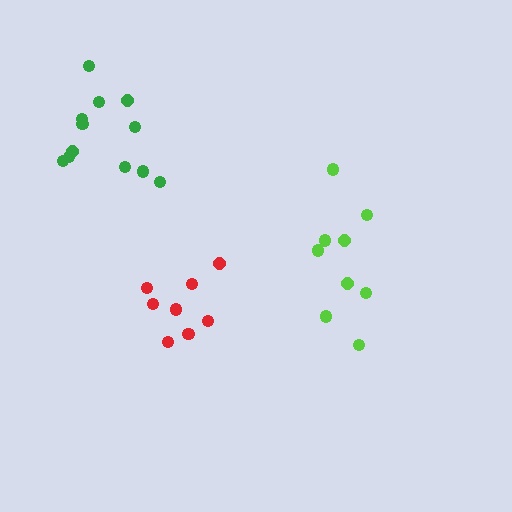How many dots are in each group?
Group 1: 8 dots, Group 2: 12 dots, Group 3: 9 dots (29 total).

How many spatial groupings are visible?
There are 3 spatial groupings.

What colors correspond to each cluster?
The clusters are colored: red, green, lime.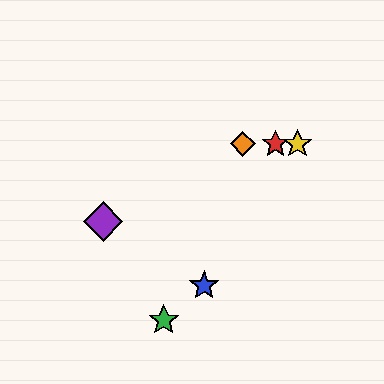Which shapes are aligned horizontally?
The red star, the yellow star, the orange diamond are aligned horizontally.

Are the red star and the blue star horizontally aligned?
No, the red star is at y≈144 and the blue star is at y≈286.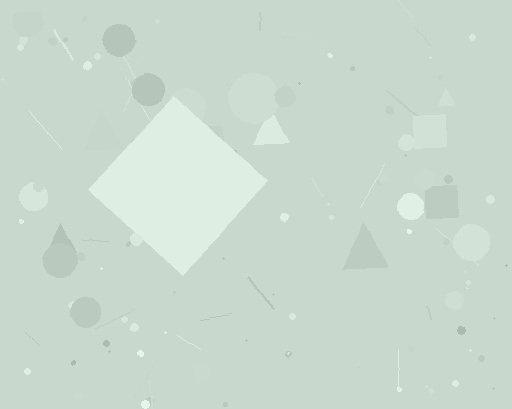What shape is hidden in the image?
A diamond is hidden in the image.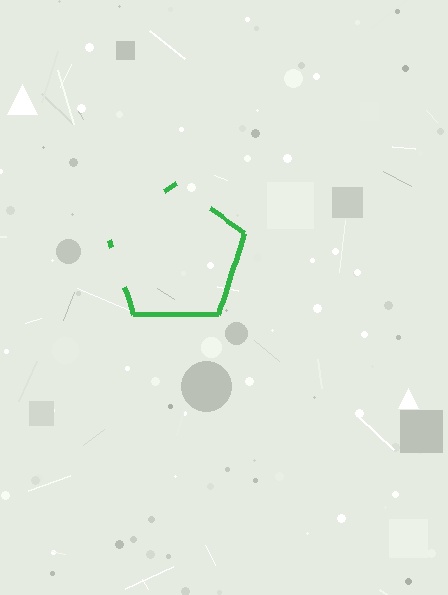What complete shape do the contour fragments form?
The contour fragments form a pentagon.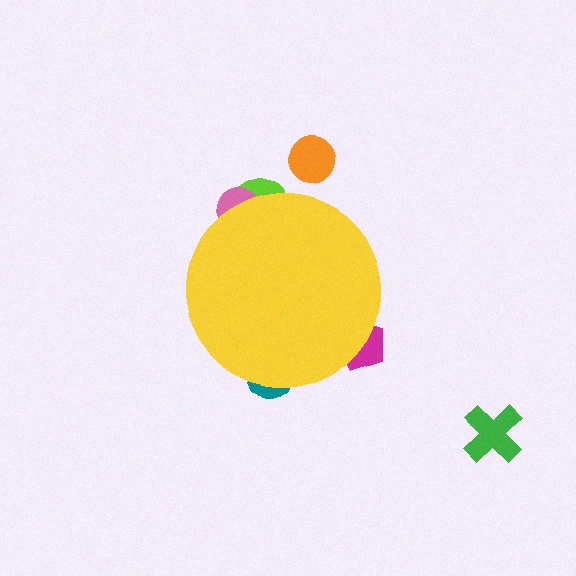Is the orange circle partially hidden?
No, the orange circle is fully visible.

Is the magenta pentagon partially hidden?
Yes, the magenta pentagon is partially hidden behind the yellow circle.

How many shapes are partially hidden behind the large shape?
4 shapes are partially hidden.